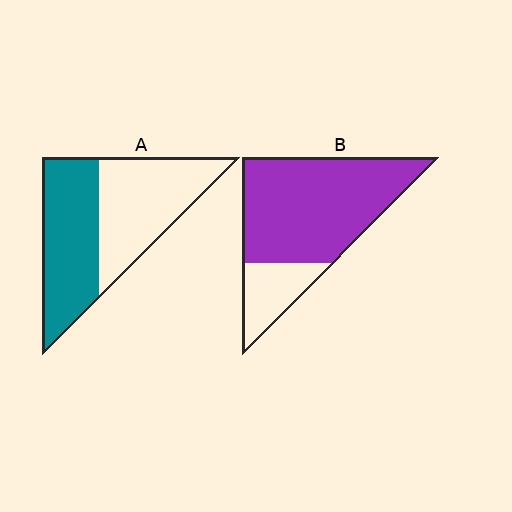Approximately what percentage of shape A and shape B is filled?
A is approximately 50% and B is approximately 80%.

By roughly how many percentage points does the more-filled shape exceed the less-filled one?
By roughly 30 percentage points (B over A).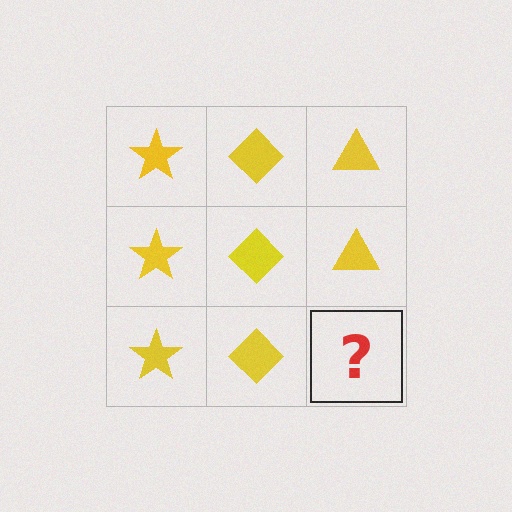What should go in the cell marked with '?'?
The missing cell should contain a yellow triangle.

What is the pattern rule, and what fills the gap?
The rule is that each column has a consistent shape. The gap should be filled with a yellow triangle.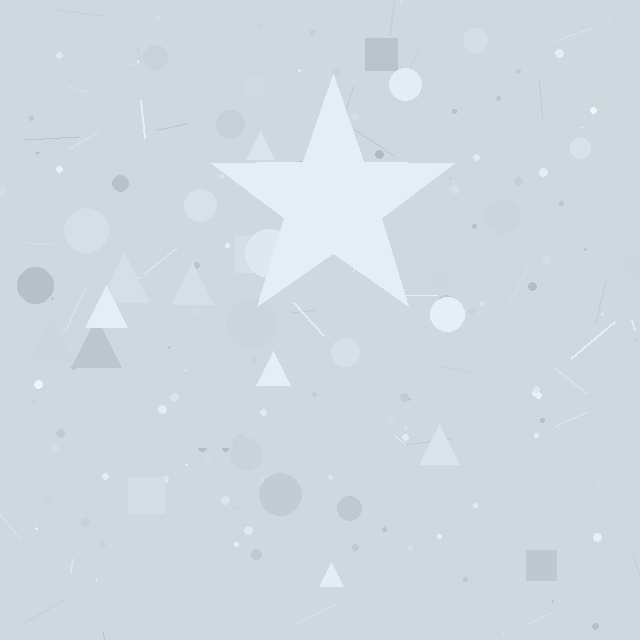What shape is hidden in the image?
A star is hidden in the image.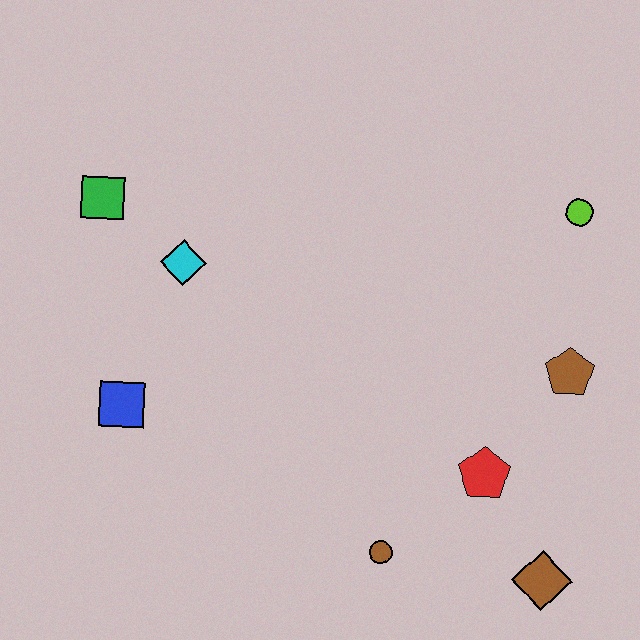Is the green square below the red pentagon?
No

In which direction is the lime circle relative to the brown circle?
The lime circle is above the brown circle.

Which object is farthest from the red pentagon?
The green square is farthest from the red pentagon.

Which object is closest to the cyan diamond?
The green square is closest to the cyan diamond.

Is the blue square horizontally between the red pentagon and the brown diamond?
No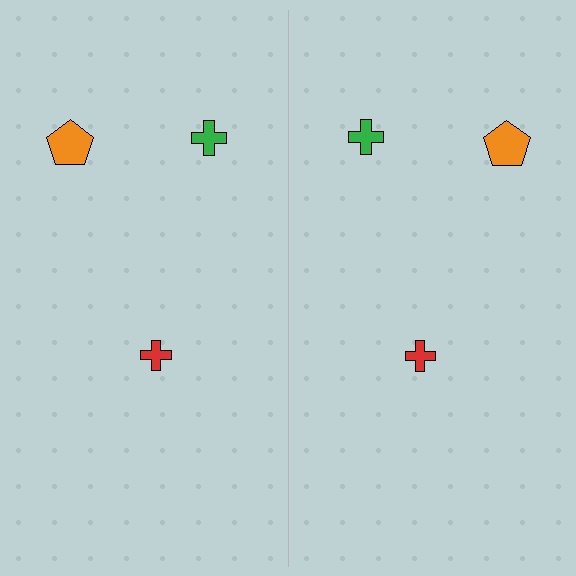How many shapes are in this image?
There are 6 shapes in this image.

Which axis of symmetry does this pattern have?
The pattern has a vertical axis of symmetry running through the center of the image.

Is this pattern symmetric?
Yes, this pattern has bilateral (reflection) symmetry.